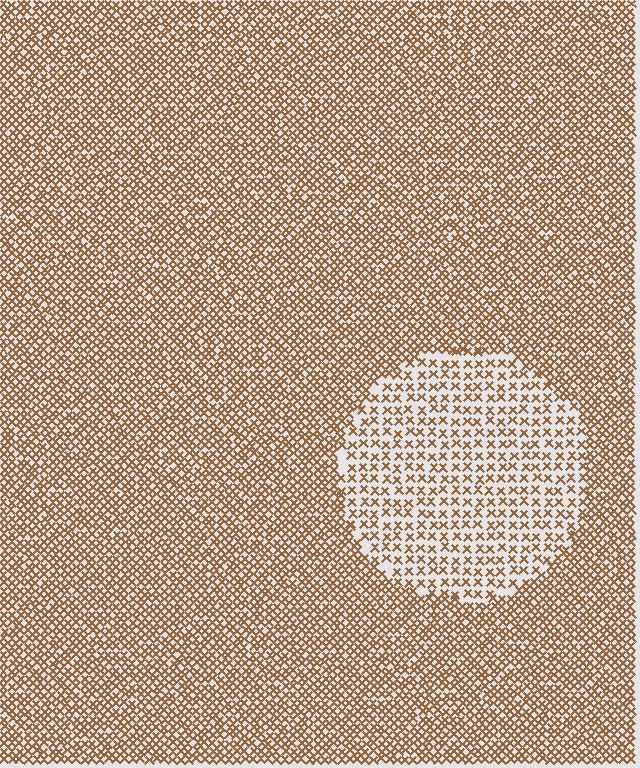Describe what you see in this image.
The image contains small brown elements arranged at two different densities. A circle-shaped region is visible where the elements are less densely packed than the surrounding area.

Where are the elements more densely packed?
The elements are more densely packed outside the circle boundary.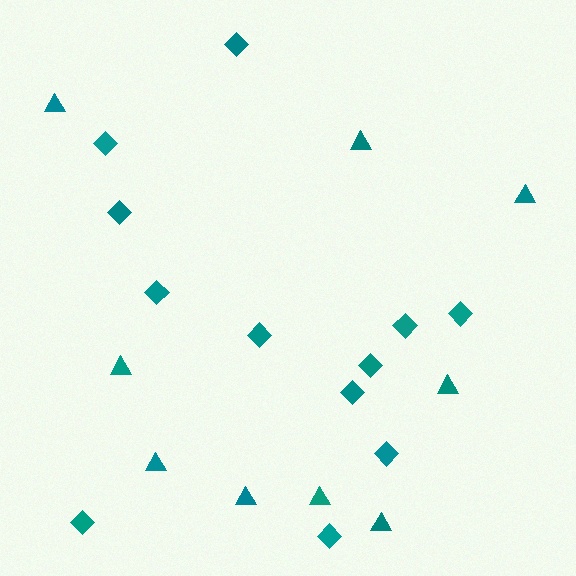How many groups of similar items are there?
There are 2 groups: one group of diamonds (12) and one group of triangles (9).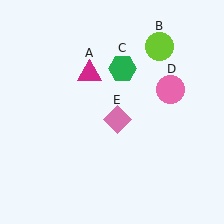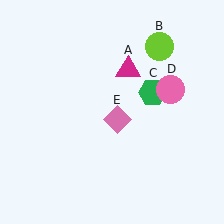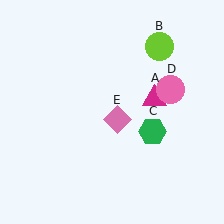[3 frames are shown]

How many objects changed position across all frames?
2 objects changed position: magenta triangle (object A), green hexagon (object C).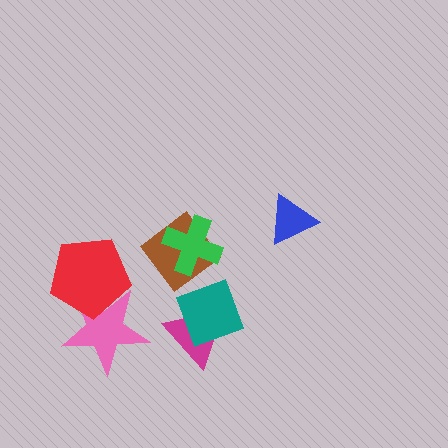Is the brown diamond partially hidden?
Yes, it is partially covered by another shape.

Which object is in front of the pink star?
The red pentagon is in front of the pink star.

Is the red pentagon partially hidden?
No, no other shape covers it.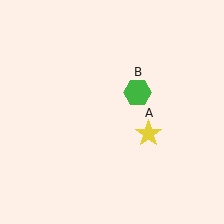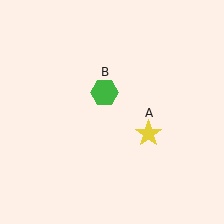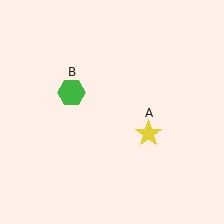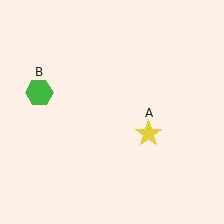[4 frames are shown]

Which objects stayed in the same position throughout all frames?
Yellow star (object A) remained stationary.